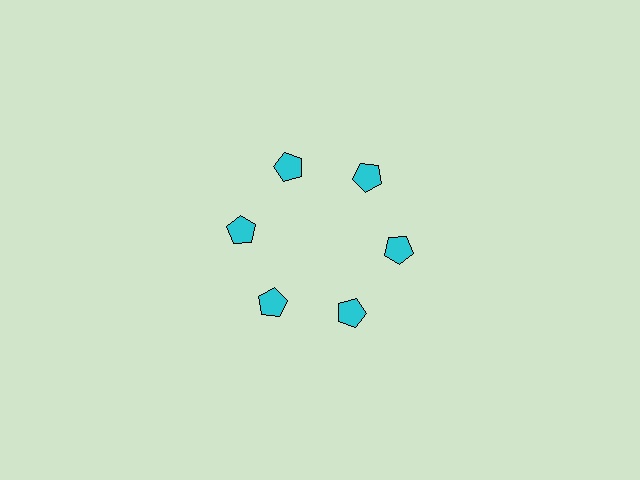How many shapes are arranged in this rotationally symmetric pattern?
There are 6 shapes, arranged in 6 groups of 1.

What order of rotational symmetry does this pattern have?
This pattern has 6-fold rotational symmetry.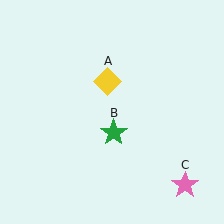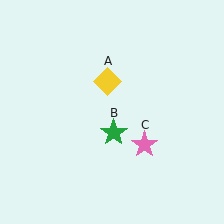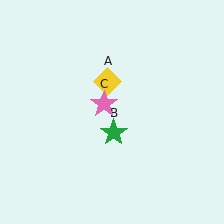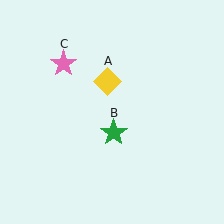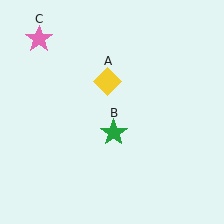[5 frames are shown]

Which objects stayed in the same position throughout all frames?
Yellow diamond (object A) and green star (object B) remained stationary.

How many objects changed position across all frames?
1 object changed position: pink star (object C).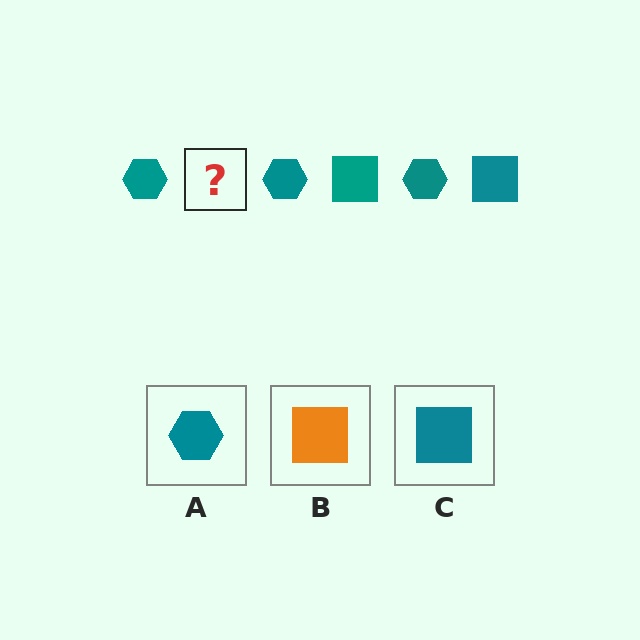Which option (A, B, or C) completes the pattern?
C.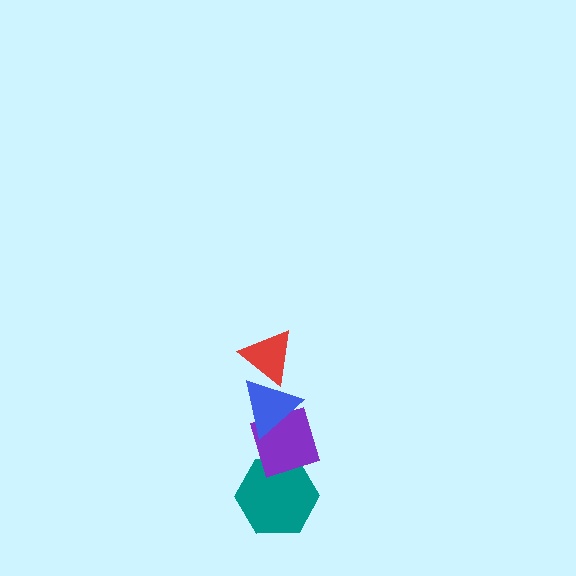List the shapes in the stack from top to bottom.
From top to bottom: the red triangle, the blue triangle, the purple diamond, the teal hexagon.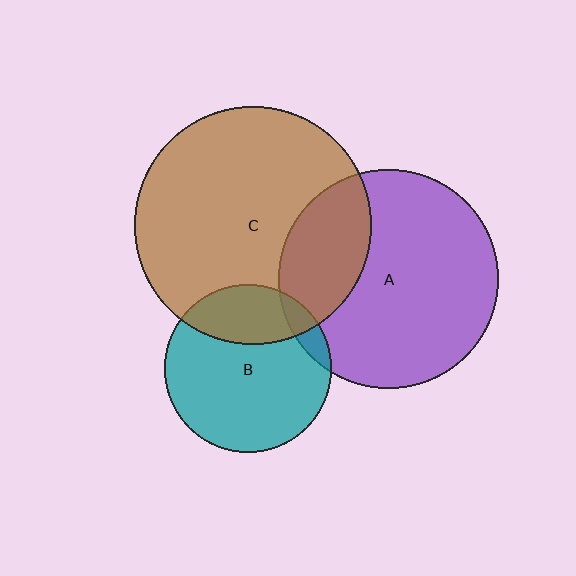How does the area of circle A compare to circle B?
Approximately 1.7 times.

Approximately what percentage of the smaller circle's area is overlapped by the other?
Approximately 25%.